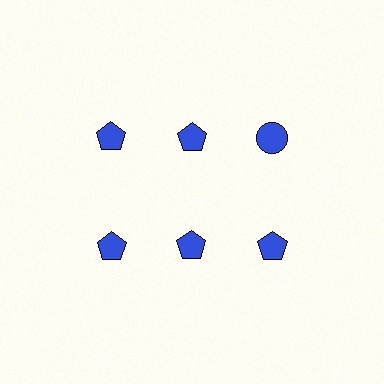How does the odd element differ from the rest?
It has a different shape: circle instead of pentagon.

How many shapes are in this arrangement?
There are 6 shapes arranged in a grid pattern.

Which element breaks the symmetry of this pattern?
The blue circle in the top row, center column breaks the symmetry. All other shapes are blue pentagons.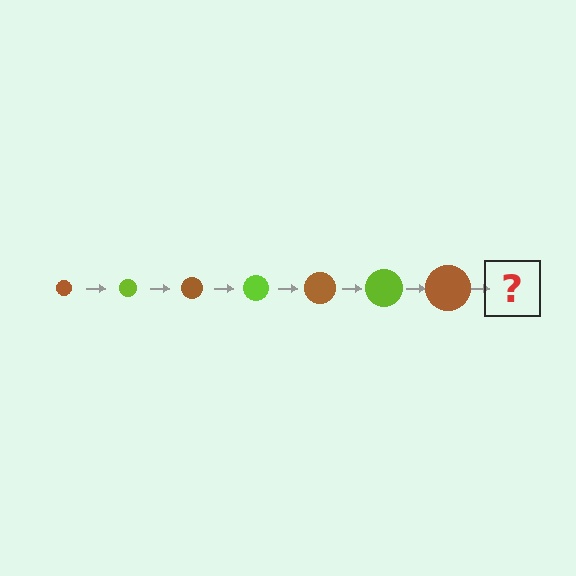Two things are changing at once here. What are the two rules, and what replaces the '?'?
The two rules are that the circle grows larger each step and the color cycles through brown and lime. The '?' should be a lime circle, larger than the previous one.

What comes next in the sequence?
The next element should be a lime circle, larger than the previous one.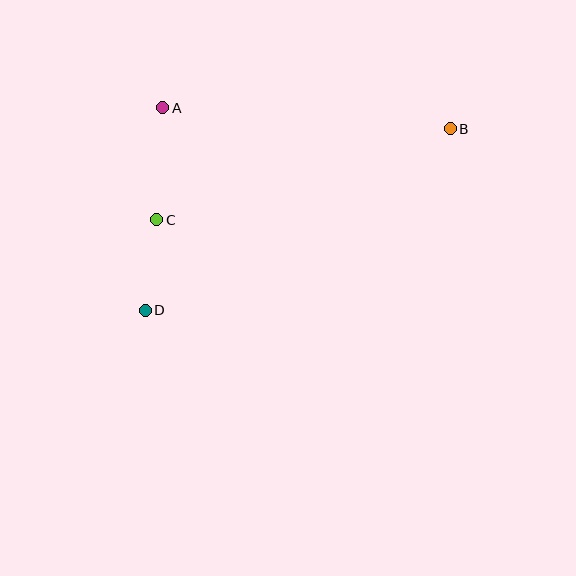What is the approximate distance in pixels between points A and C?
The distance between A and C is approximately 112 pixels.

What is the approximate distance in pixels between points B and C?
The distance between B and C is approximately 307 pixels.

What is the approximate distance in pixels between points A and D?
The distance between A and D is approximately 203 pixels.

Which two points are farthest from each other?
Points B and D are farthest from each other.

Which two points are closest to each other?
Points C and D are closest to each other.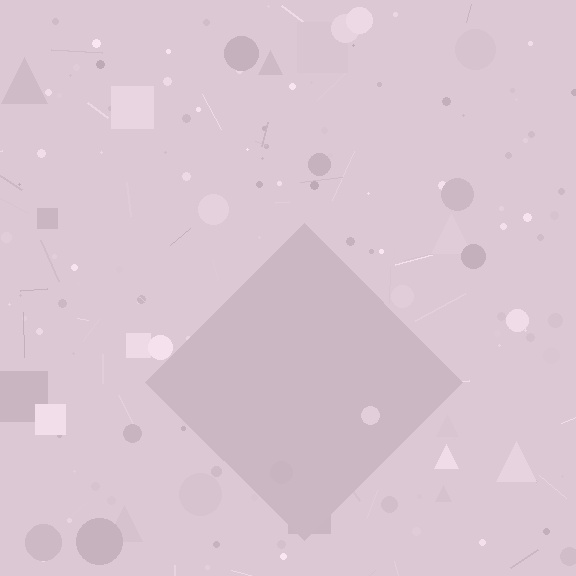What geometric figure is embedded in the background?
A diamond is embedded in the background.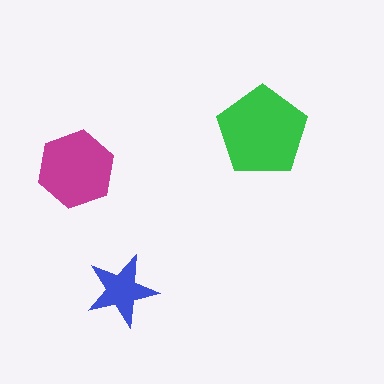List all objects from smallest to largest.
The blue star, the magenta hexagon, the green pentagon.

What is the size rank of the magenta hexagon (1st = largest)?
2nd.